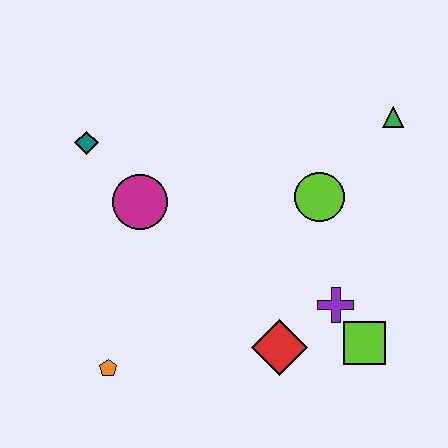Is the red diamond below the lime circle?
Yes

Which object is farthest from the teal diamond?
The lime square is farthest from the teal diamond.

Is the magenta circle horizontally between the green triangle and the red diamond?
No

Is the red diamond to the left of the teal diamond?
No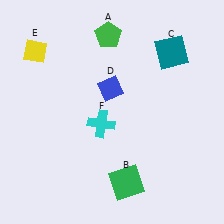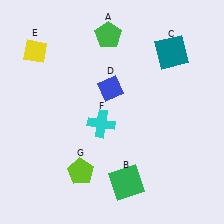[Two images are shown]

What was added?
A lime pentagon (G) was added in Image 2.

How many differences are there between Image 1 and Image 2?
There is 1 difference between the two images.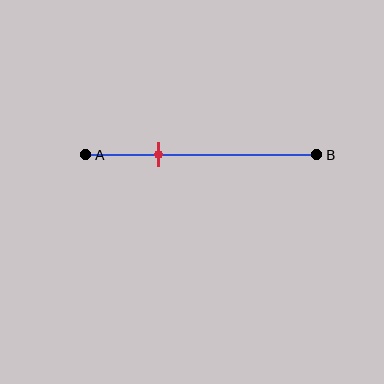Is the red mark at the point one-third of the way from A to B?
Yes, the mark is approximately at the one-third point.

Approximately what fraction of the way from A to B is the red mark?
The red mark is approximately 30% of the way from A to B.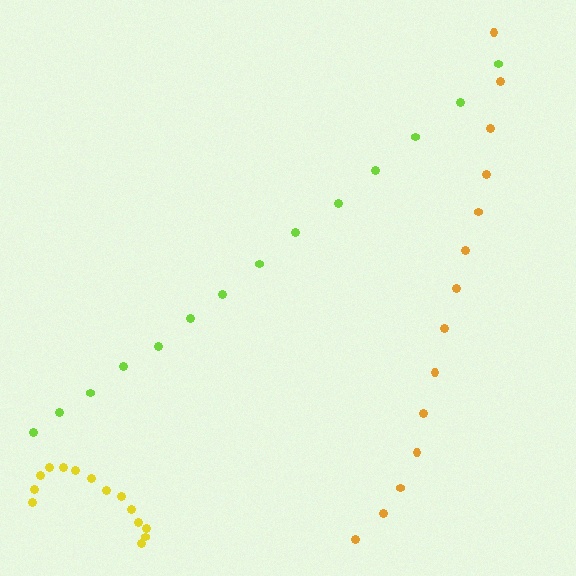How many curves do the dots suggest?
There are 3 distinct paths.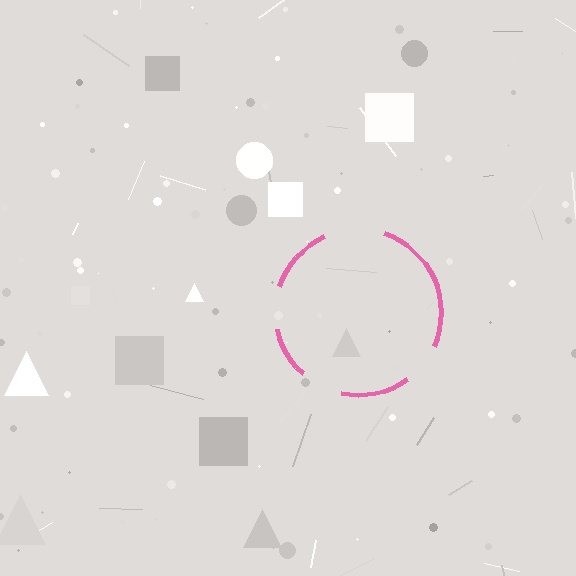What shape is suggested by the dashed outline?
The dashed outline suggests a circle.